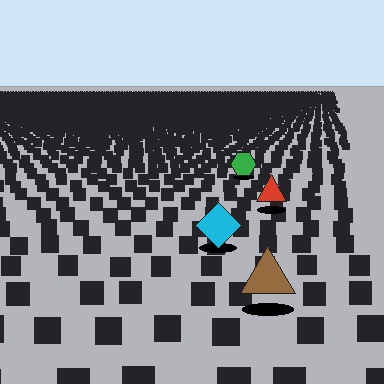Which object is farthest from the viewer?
The green hexagon is farthest from the viewer. It appears smaller and the ground texture around it is denser.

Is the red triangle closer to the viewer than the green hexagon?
Yes. The red triangle is closer — you can tell from the texture gradient: the ground texture is coarser near it.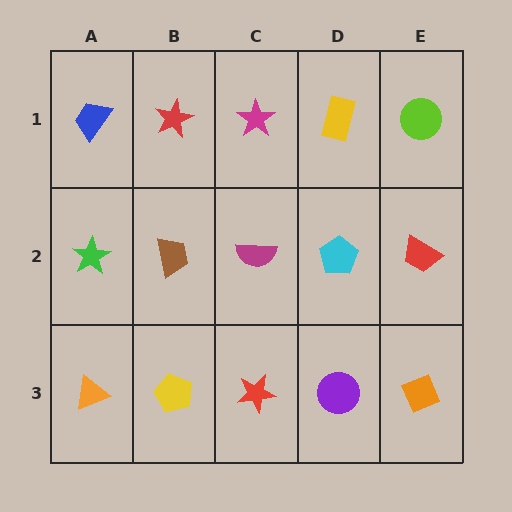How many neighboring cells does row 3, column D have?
3.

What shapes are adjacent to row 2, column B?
A red star (row 1, column B), a yellow pentagon (row 3, column B), a green star (row 2, column A), a magenta semicircle (row 2, column C).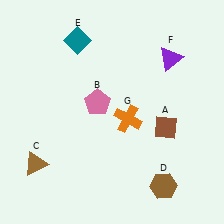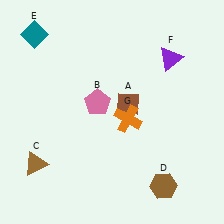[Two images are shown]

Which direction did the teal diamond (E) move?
The teal diamond (E) moved left.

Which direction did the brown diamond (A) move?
The brown diamond (A) moved left.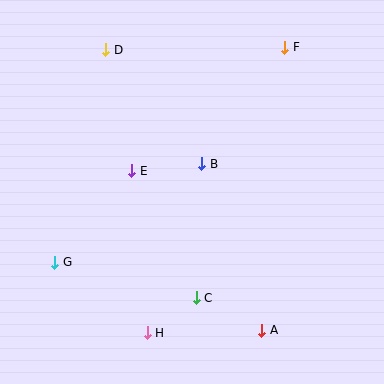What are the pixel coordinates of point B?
Point B is at (202, 164).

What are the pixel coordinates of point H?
Point H is at (147, 333).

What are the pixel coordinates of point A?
Point A is at (262, 330).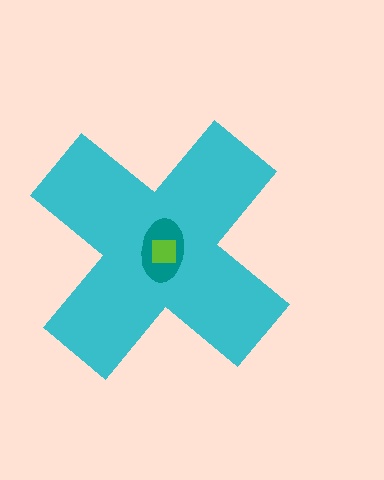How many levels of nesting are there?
3.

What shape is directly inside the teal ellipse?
The lime square.